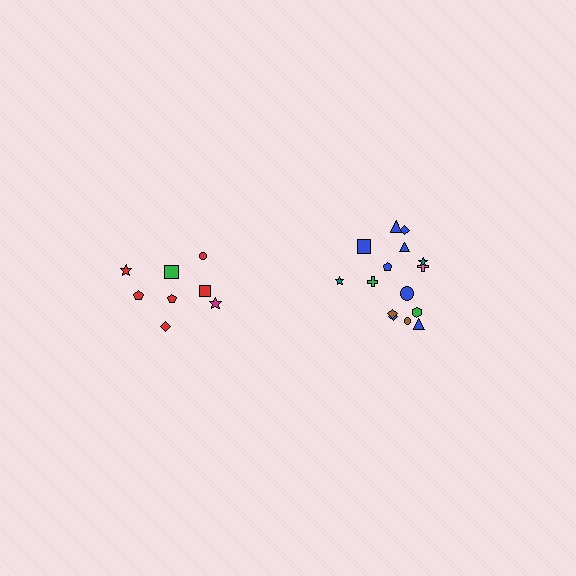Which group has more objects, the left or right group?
The right group.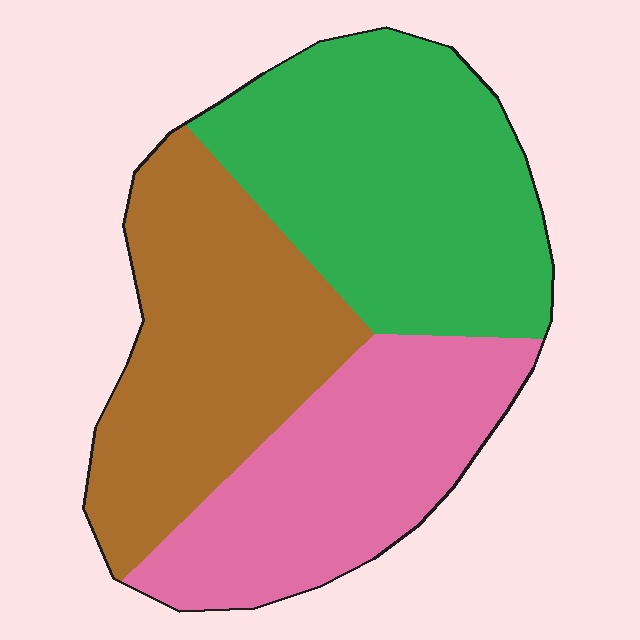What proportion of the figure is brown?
Brown covers 33% of the figure.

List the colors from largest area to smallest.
From largest to smallest: green, brown, pink.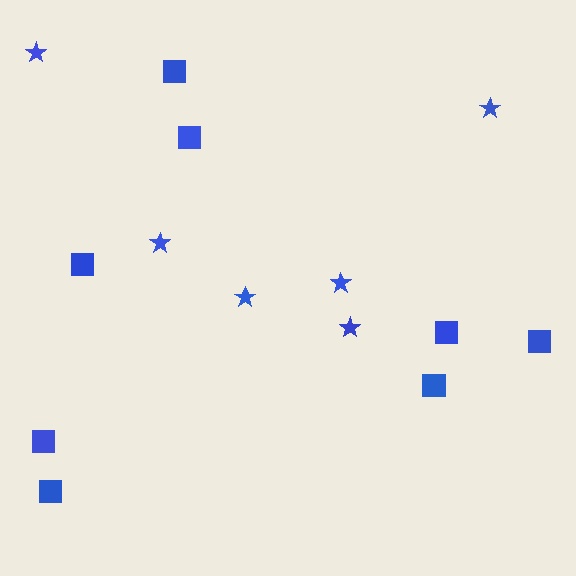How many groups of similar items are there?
There are 2 groups: one group of stars (6) and one group of squares (8).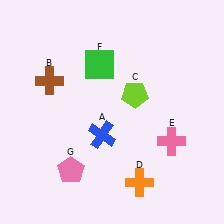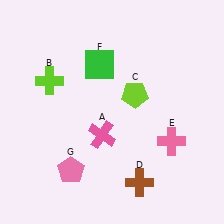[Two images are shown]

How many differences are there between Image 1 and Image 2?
There are 3 differences between the two images.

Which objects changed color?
A changed from blue to pink. B changed from brown to lime. D changed from orange to brown.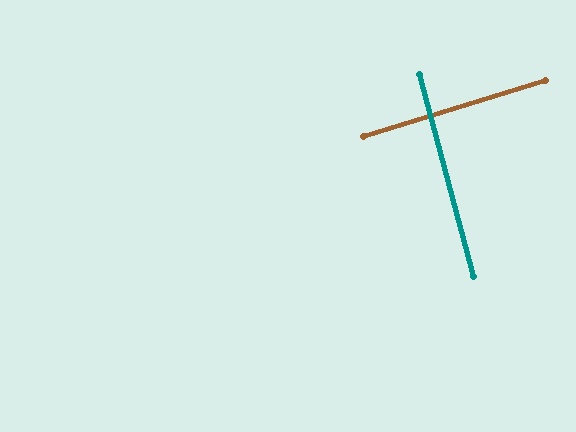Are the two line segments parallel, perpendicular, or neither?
Perpendicular — they meet at approximately 88°.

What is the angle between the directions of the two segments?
Approximately 88 degrees.